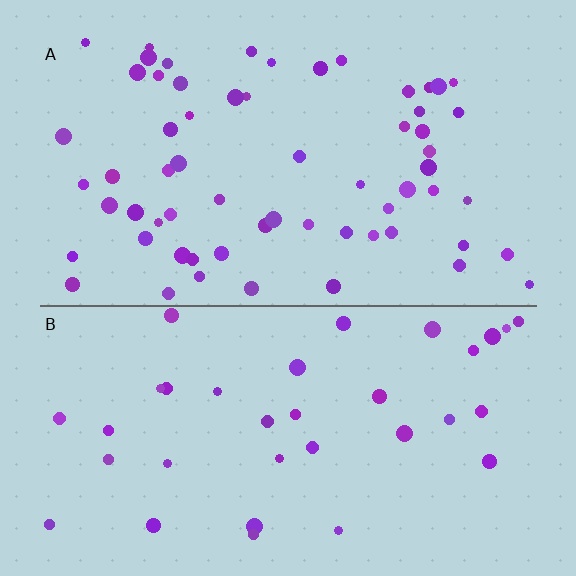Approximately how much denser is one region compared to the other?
Approximately 1.8× — region A over region B.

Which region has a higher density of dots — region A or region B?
A (the top).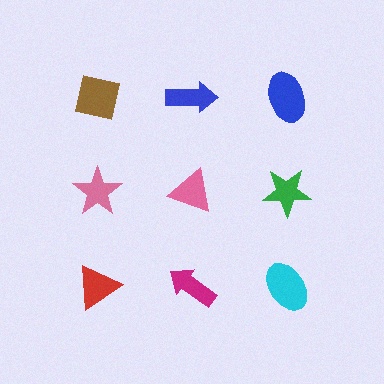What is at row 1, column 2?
A blue arrow.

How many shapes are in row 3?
3 shapes.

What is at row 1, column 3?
A blue ellipse.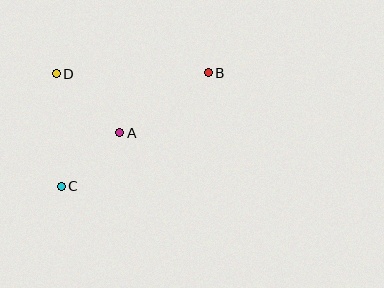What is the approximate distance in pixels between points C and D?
The distance between C and D is approximately 112 pixels.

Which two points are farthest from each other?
Points B and C are farthest from each other.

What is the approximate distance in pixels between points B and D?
The distance between B and D is approximately 152 pixels.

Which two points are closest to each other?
Points A and C are closest to each other.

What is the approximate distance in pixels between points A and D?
The distance between A and D is approximately 87 pixels.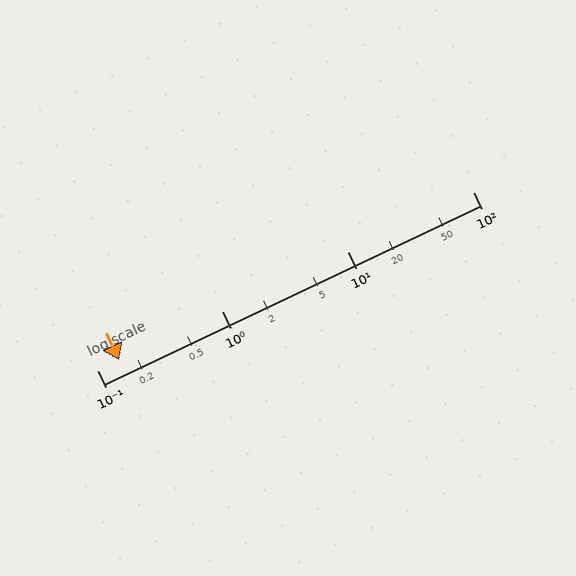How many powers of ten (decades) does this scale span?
The scale spans 3 decades, from 0.1 to 100.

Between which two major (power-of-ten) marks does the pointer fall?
The pointer is between 0.1 and 1.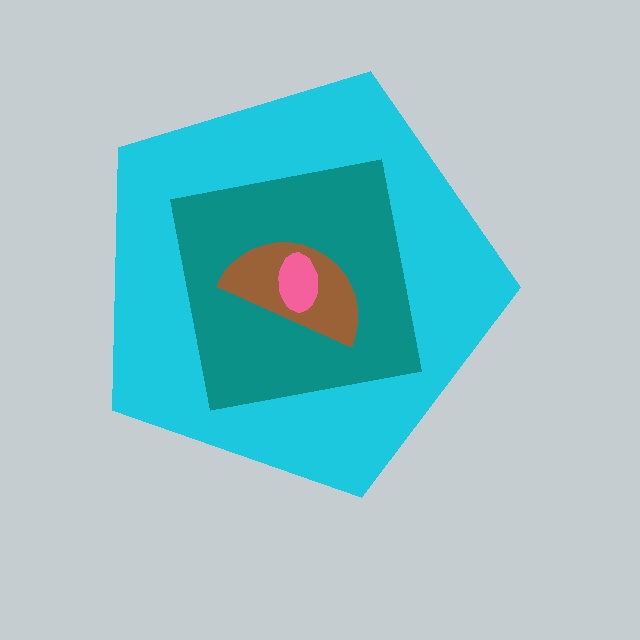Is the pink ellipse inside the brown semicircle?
Yes.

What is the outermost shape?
The cyan pentagon.